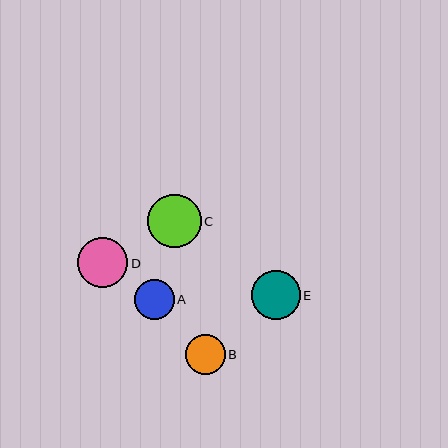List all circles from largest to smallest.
From largest to smallest: C, D, E, A, B.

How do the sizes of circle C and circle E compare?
Circle C and circle E are approximately the same size.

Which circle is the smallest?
Circle B is the smallest with a size of approximately 40 pixels.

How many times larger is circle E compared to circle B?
Circle E is approximately 1.2 times the size of circle B.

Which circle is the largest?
Circle C is the largest with a size of approximately 53 pixels.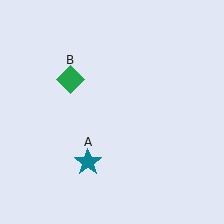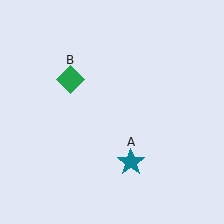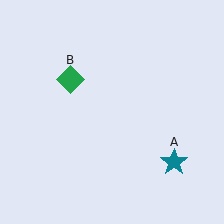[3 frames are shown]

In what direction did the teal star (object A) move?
The teal star (object A) moved right.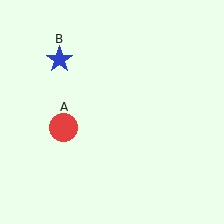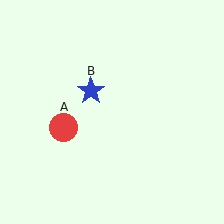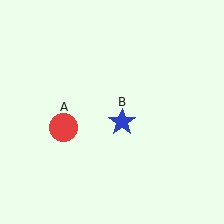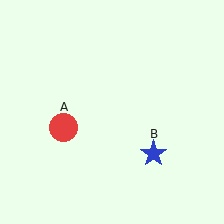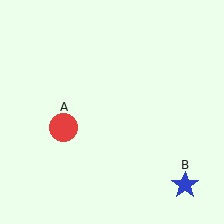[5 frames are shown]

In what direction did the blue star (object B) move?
The blue star (object B) moved down and to the right.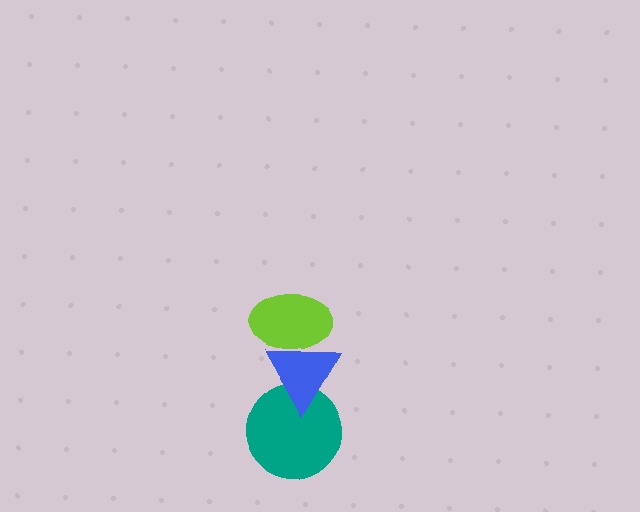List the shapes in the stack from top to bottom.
From top to bottom: the lime ellipse, the blue triangle, the teal circle.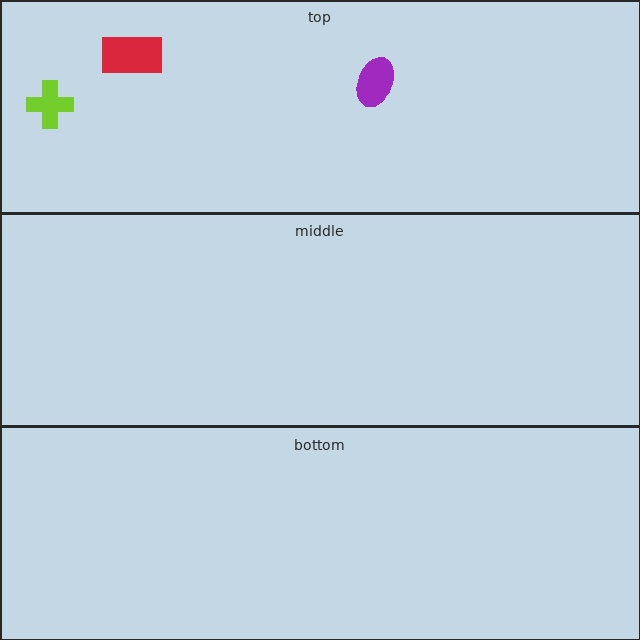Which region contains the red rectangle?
The top region.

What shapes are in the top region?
The purple ellipse, the lime cross, the red rectangle.